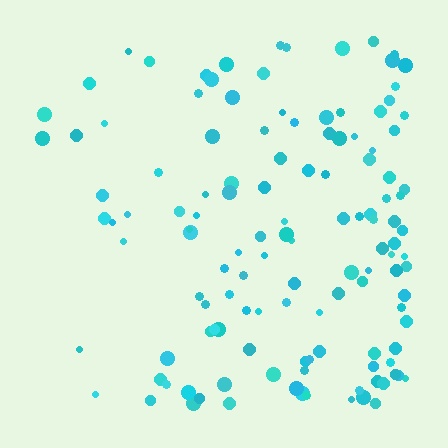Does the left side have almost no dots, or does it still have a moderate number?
Still a moderate number, just noticeably fewer than the right.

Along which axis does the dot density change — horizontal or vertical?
Horizontal.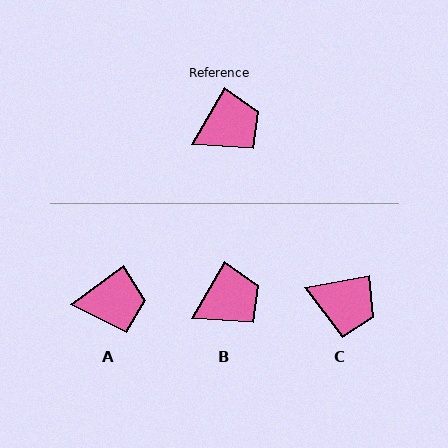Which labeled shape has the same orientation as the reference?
B.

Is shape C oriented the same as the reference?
No, it is off by about 49 degrees.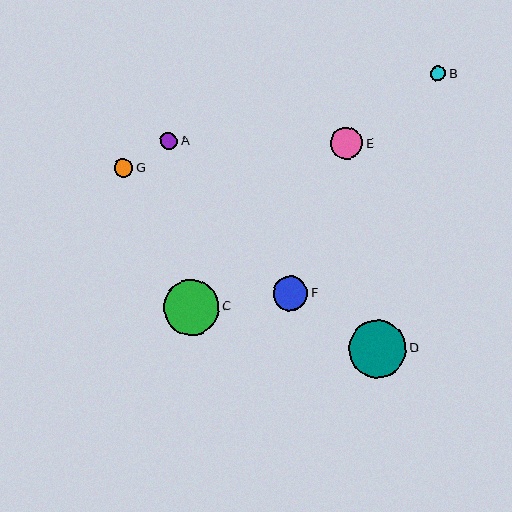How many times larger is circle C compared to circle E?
Circle C is approximately 1.7 times the size of circle E.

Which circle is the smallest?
Circle B is the smallest with a size of approximately 15 pixels.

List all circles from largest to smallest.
From largest to smallest: D, C, F, E, G, A, B.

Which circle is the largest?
Circle D is the largest with a size of approximately 57 pixels.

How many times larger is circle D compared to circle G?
Circle D is approximately 3.1 times the size of circle G.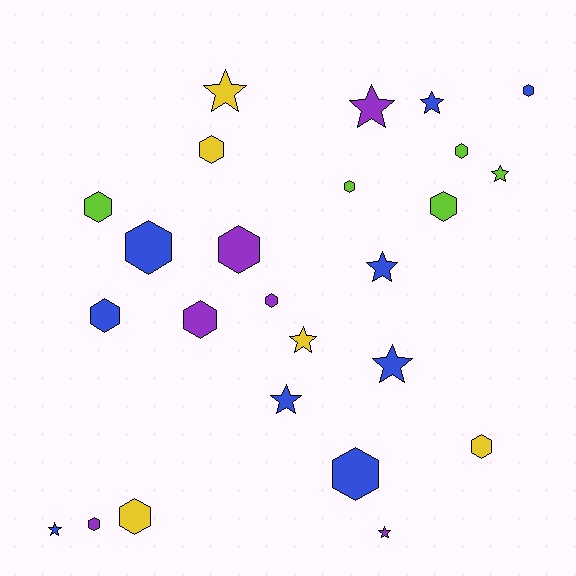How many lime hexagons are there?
There are 4 lime hexagons.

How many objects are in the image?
There are 25 objects.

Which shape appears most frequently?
Hexagon, with 15 objects.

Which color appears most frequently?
Blue, with 9 objects.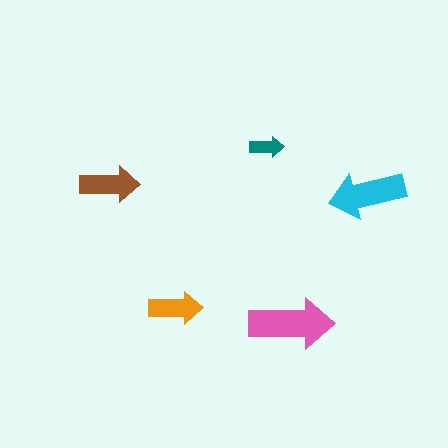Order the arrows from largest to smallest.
the pink one, the cyan one, the brown one, the orange one, the teal one.